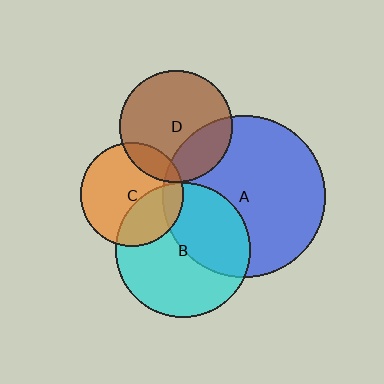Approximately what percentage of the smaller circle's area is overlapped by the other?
Approximately 25%.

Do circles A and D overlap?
Yes.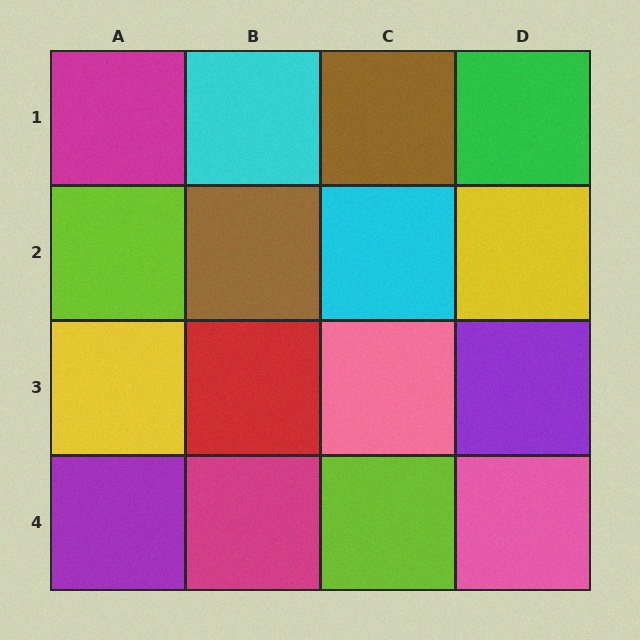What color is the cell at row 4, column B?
Magenta.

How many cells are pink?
2 cells are pink.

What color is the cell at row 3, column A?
Yellow.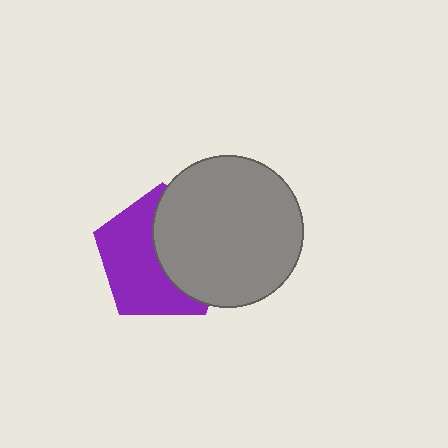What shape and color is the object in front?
The object in front is a gray circle.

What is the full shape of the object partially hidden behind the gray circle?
The partially hidden object is a purple pentagon.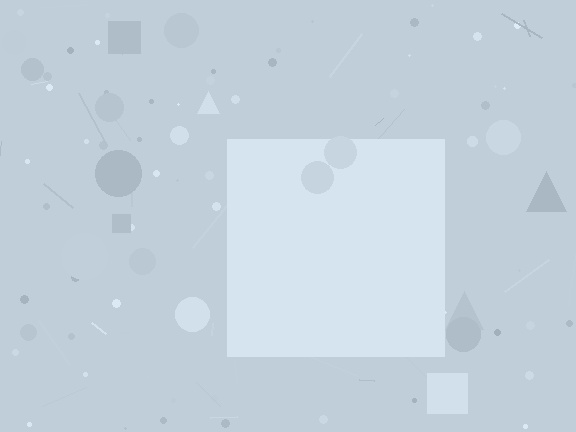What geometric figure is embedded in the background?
A square is embedded in the background.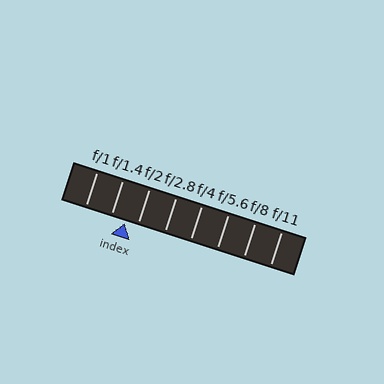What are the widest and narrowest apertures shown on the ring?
The widest aperture shown is f/1 and the narrowest is f/11.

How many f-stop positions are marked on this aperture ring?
There are 8 f-stop positions marked.